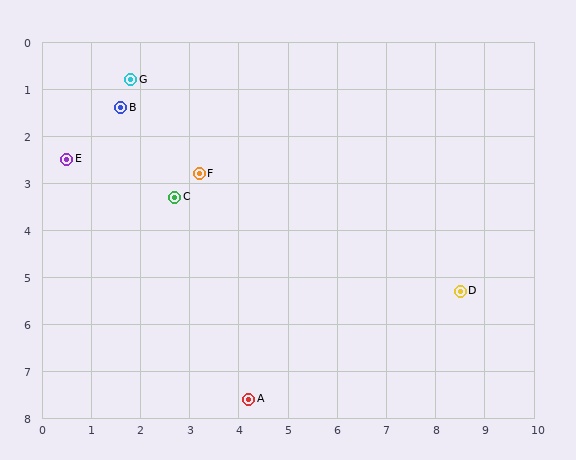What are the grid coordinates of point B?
Point B is at approximately (1.6, 1.4).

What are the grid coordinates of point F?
Point F is at approximately (3.2, 2.8).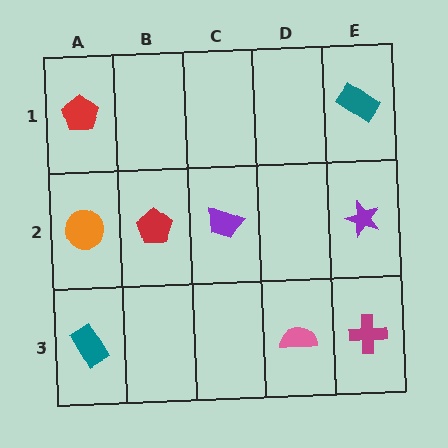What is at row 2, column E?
A purple star.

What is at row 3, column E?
A magenta cross.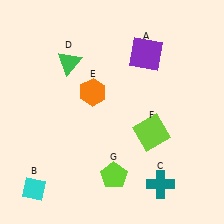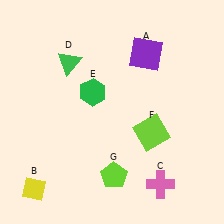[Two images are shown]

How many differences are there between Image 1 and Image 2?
There are 3 differences between the two images.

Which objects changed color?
B changed from cyan to yellow. C changed from teal to pink. E changed from orange to green.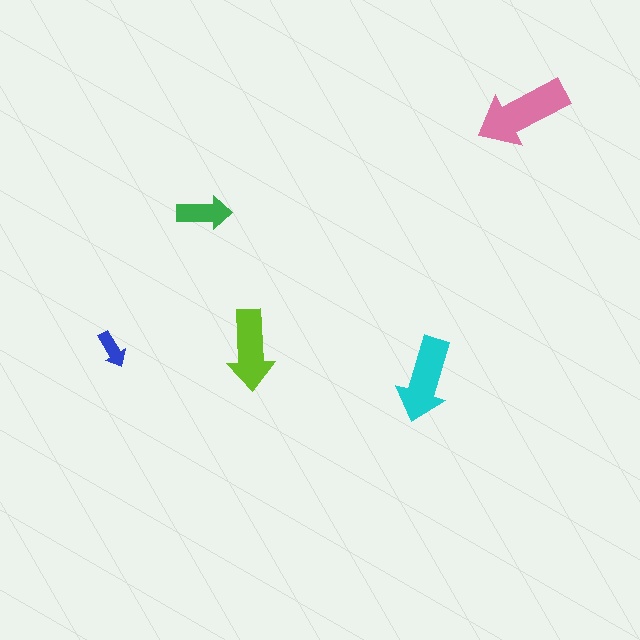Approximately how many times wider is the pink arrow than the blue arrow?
About 2.5 times wider.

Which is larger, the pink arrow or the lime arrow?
The pink one.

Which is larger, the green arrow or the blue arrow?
The green one.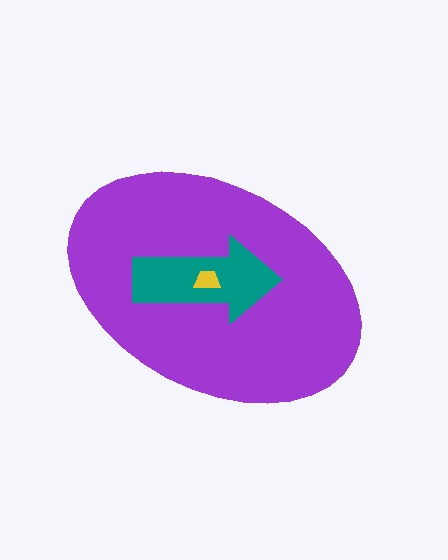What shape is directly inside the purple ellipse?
The teal arrow.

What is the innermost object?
The yellow trapezoid.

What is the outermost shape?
The purple ellipse.